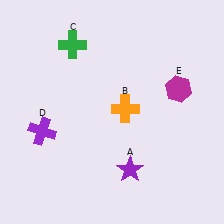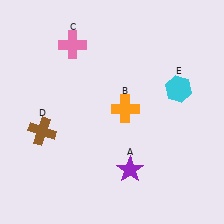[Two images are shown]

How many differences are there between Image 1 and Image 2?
There are 3 differences between the two images.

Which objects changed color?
C changed from green to pink. D changed from purple to brown. E changed from magenta to cyan.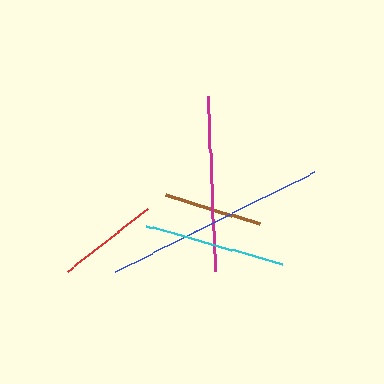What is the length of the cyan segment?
The cyan segment is approximately 141 pixels long.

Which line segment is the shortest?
The brown line is the shortest at approximately 99 pixels.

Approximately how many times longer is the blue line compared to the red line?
The blue line is approximately 2.2 times the length of the red line.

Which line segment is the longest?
The blue line is the longest at approximately 222 pixels.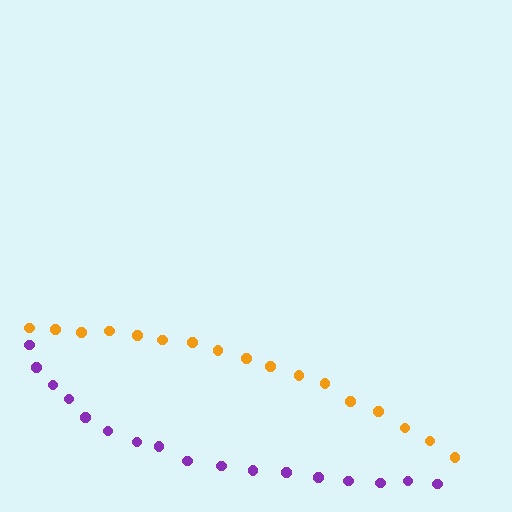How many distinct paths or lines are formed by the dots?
There are 2 distinct paths.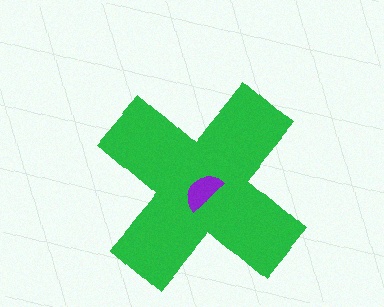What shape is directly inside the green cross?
The purple semicircle.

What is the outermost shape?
The green cross.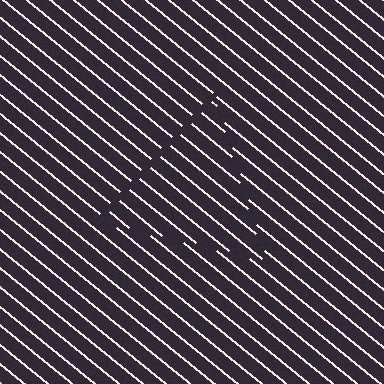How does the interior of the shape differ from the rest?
The interior of the shape contains the same grating, shifted by half a period — the contour is defined by the phase discontinuity where line-ends from the inner and outer gratings abut.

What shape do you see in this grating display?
An illusory triangle. The interior of the shape contains the same grating, shifted by half a period — the contour is defined by the phase discontinuity where line-ends from the inner and outer gratings abut.